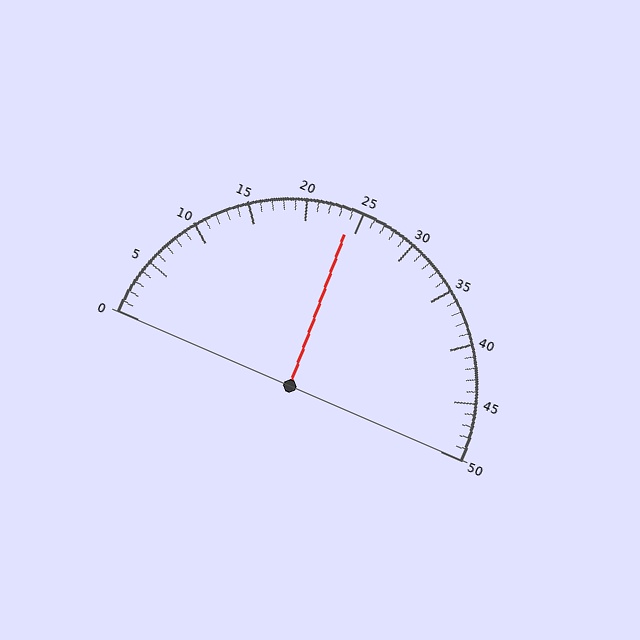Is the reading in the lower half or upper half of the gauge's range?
The reading is in the lower half of the range (0 to 50).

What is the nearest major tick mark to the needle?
The nearest major tick mark is 25.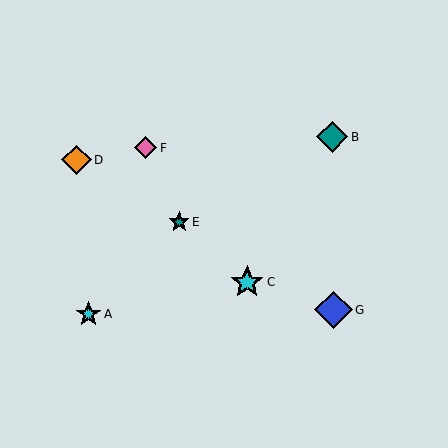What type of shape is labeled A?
Shape A is a cyan star.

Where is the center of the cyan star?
The center of the cyan star is at (247, 282).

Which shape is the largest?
The blue diamond (labeled G) is the largest.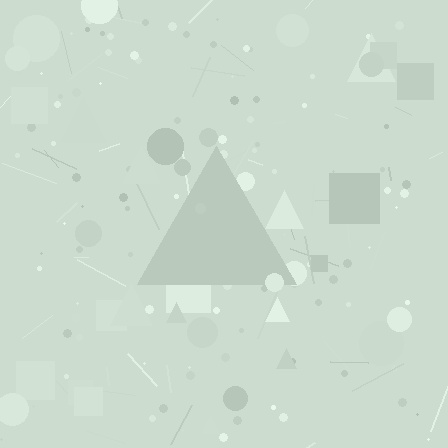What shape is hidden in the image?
A triangle is hidden in the image.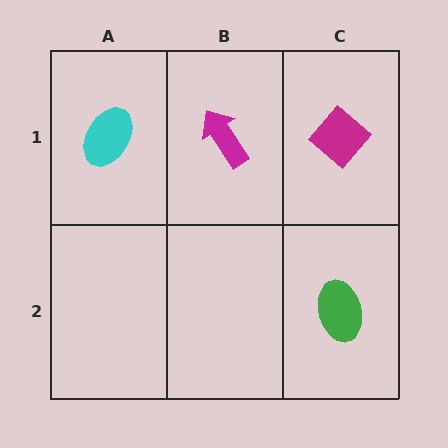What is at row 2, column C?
A green ellipse.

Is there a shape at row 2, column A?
No, that cell is empty.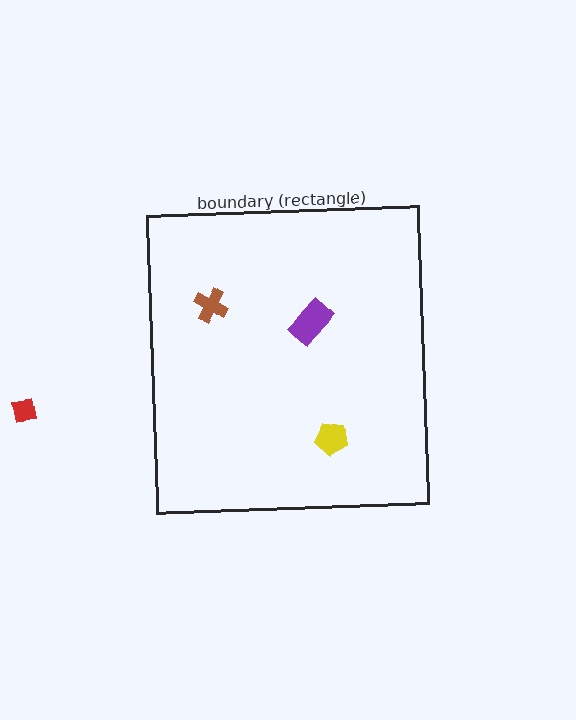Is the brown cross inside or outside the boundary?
Inside.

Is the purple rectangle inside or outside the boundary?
Inside.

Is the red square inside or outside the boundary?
Outside.